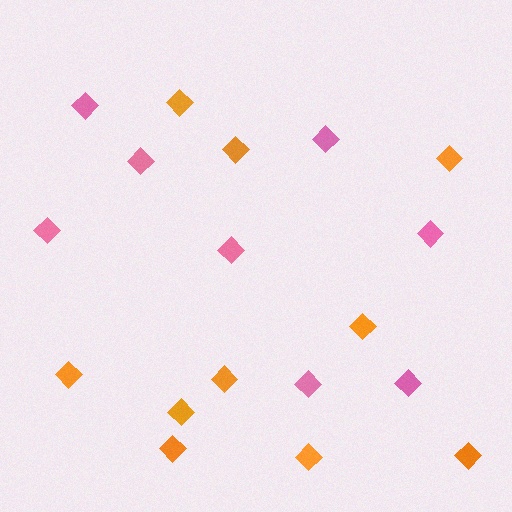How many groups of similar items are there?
There are 2 groups: one group of orange diamonds (10) and one group of pink diamonds (8).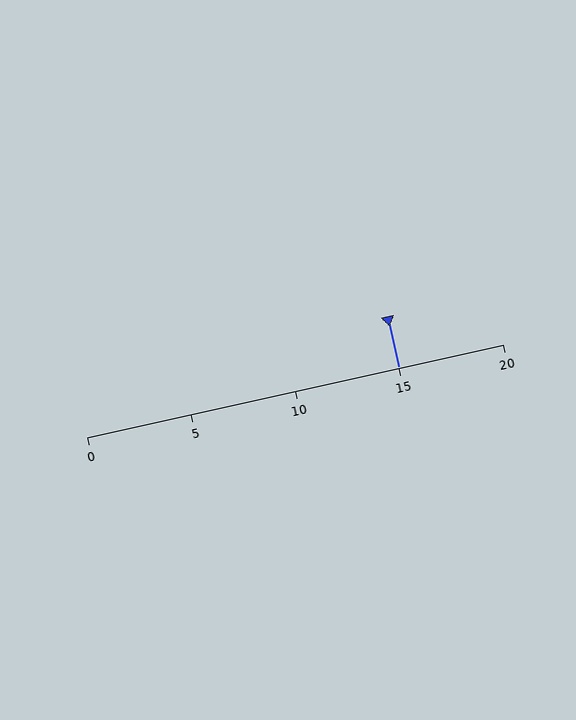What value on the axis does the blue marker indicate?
The marker indicates approximately 15.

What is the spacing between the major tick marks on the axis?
The major ticks are spaced 5 apart.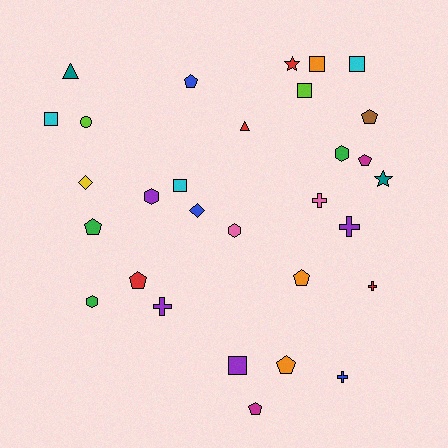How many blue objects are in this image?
There are 3 blue objects.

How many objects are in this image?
There are 30 objects.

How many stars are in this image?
There are 2 stars.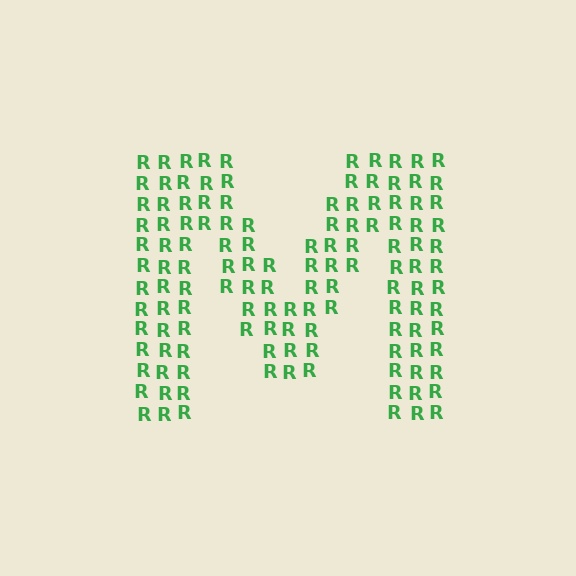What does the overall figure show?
The overall figure shows the letter M.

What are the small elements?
The small elements are letter R's.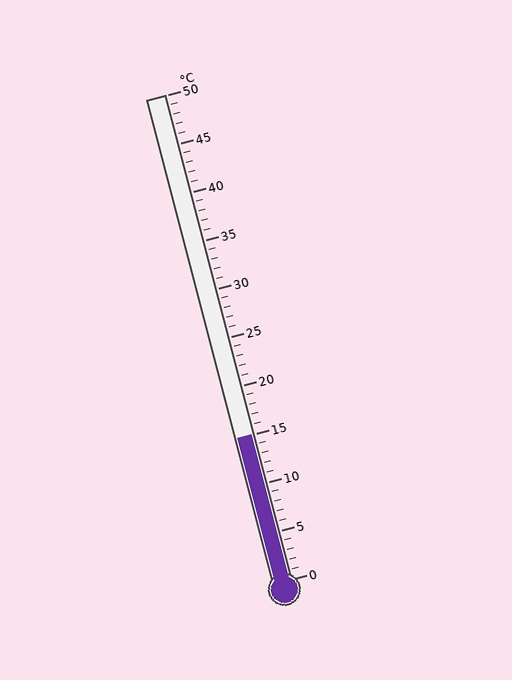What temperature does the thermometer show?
The thermometer shows approximately 15°C.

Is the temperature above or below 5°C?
The temperature is above 5°C.